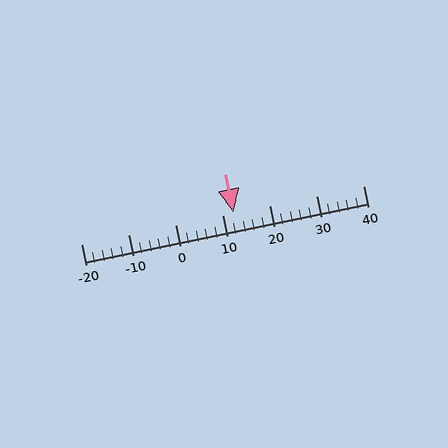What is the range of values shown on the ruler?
The ruler shows values from -20 to 40.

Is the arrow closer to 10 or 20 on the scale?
The arrow is closer to 10.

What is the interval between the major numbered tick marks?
The major tick marks are spaced 10 units apart.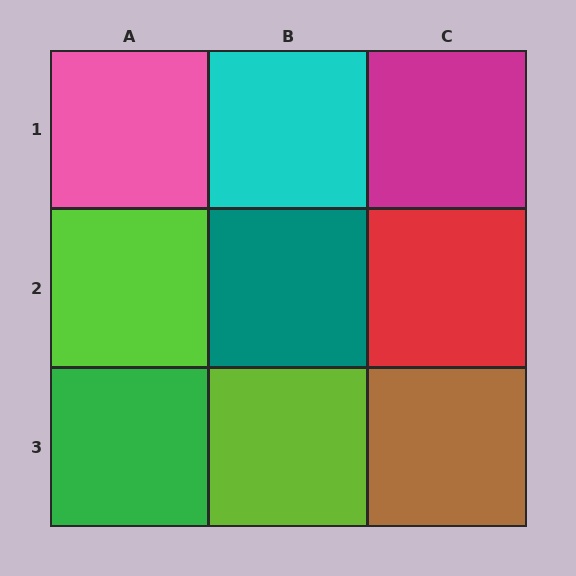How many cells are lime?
2 cells are lime.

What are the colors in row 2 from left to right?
Lime, teal, red.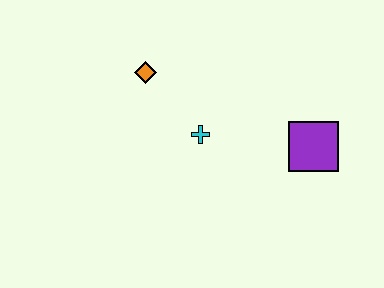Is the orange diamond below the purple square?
No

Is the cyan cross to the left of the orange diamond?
No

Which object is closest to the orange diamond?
The cyan cross is closest to the orange diamond.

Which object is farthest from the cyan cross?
The purple square is farthest from the cyan cross.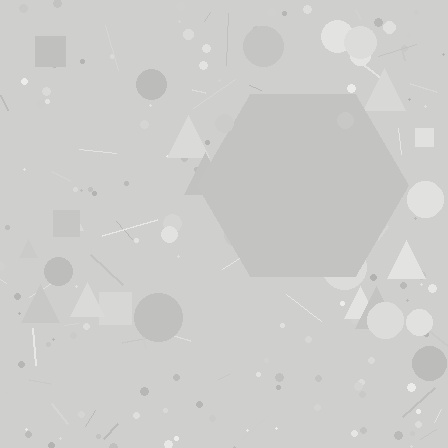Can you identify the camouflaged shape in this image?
The camouflaged shape is a hexagon.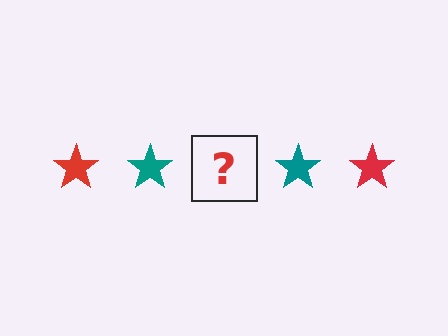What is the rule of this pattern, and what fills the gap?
The rule is that the pattern cycles through red, teal stars. The gap should be filled with a red star.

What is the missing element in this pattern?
The missing element is a red star.